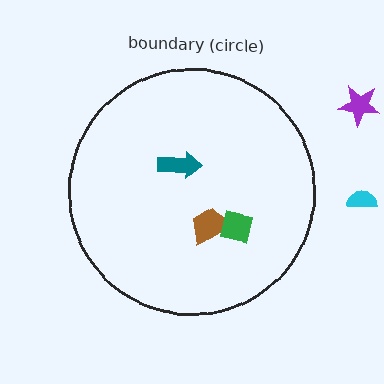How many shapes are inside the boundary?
3 inside, 2 outside.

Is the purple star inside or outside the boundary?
Outside.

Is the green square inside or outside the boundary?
Inside.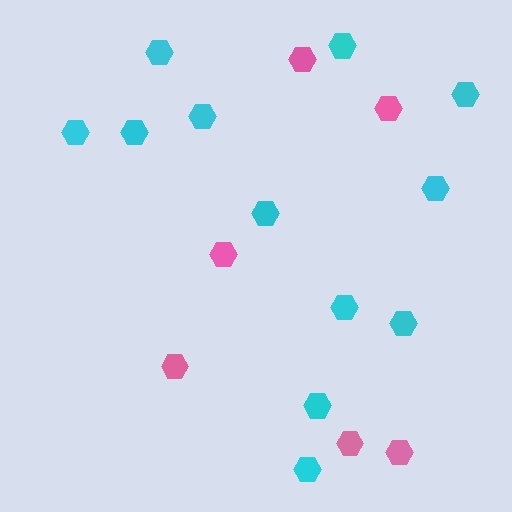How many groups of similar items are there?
There are 2 groups: one group of cyan hexagons (12) and one group of pink hexagons (6).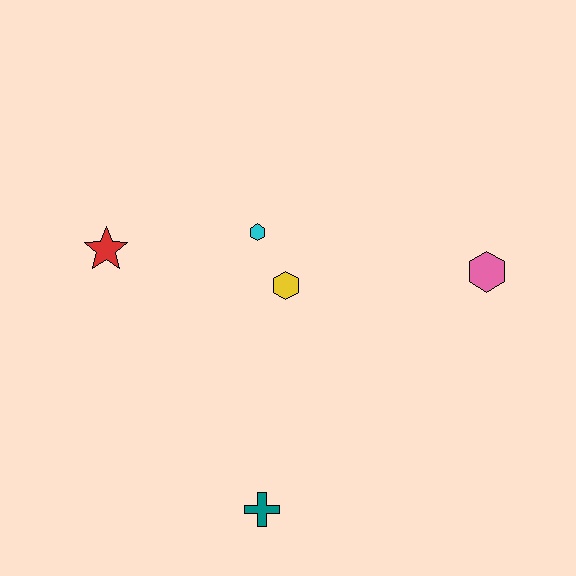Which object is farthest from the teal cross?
The pink hexagon is farthest from the teal cross.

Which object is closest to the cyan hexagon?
The yellow hexagon is closest to the cyan hexagon.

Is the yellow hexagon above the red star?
No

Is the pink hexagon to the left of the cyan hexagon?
No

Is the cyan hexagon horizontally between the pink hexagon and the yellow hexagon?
No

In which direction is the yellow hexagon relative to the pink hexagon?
The yellow hexagon is to the left of the pink hexagon.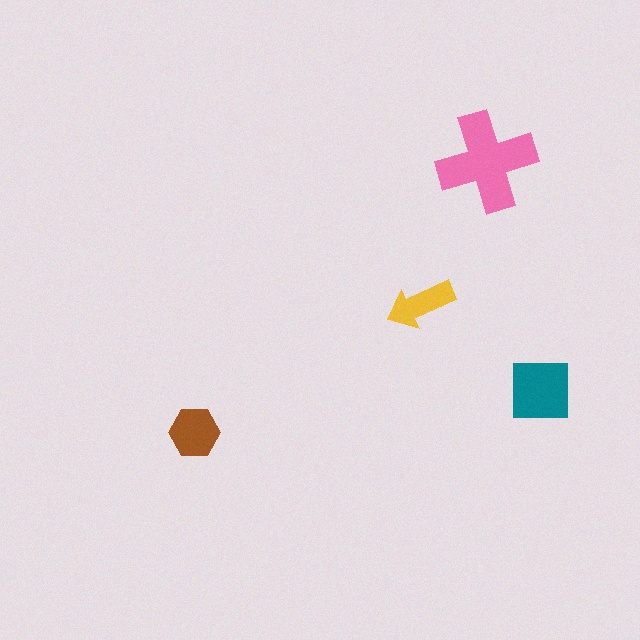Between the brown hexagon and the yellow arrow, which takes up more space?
The brown hexagon.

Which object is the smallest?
The yellow arrow.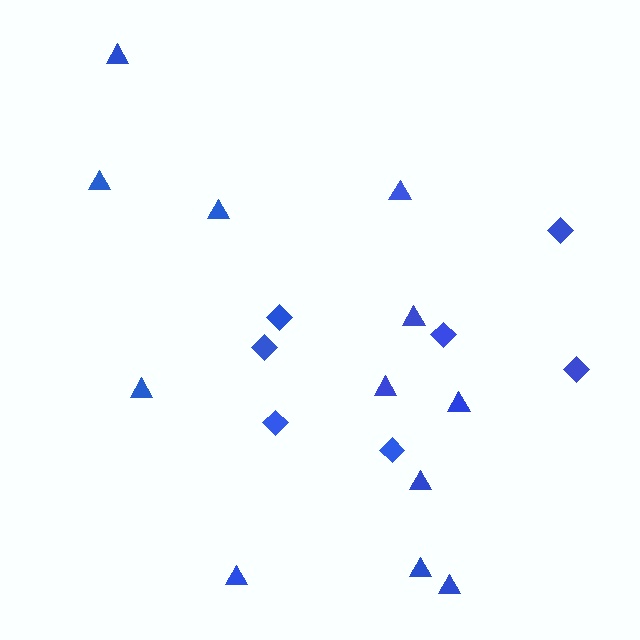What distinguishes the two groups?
There are 2 groups: one group of triangles (12) and one group of diamonds (7).